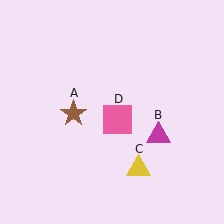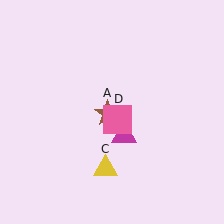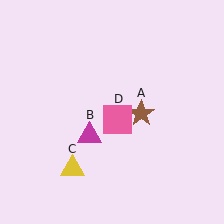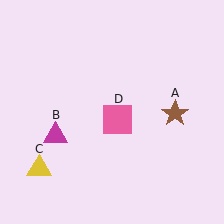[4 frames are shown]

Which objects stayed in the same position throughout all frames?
Pink square (object D) remained stationary.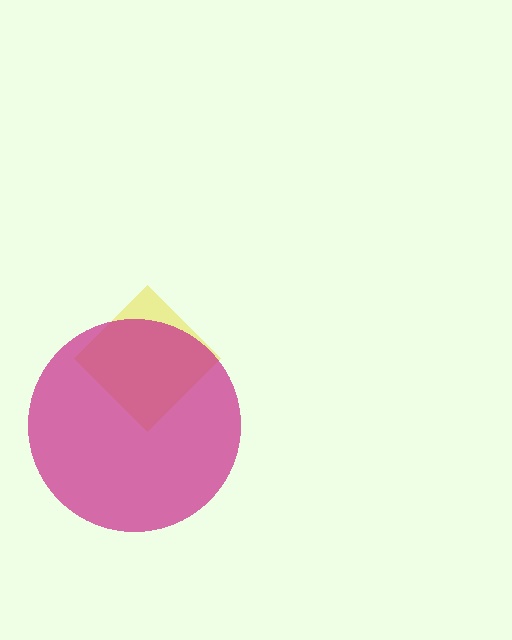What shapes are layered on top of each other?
The layered shapes are: a yellow diamond, a magenta circle.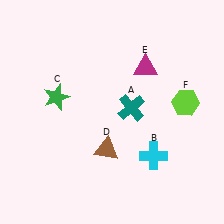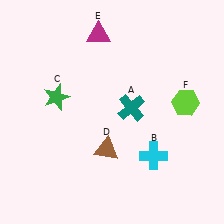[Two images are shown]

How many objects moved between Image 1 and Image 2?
1 object moved between the two images.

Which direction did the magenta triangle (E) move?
The magenta triangle (E) moved left.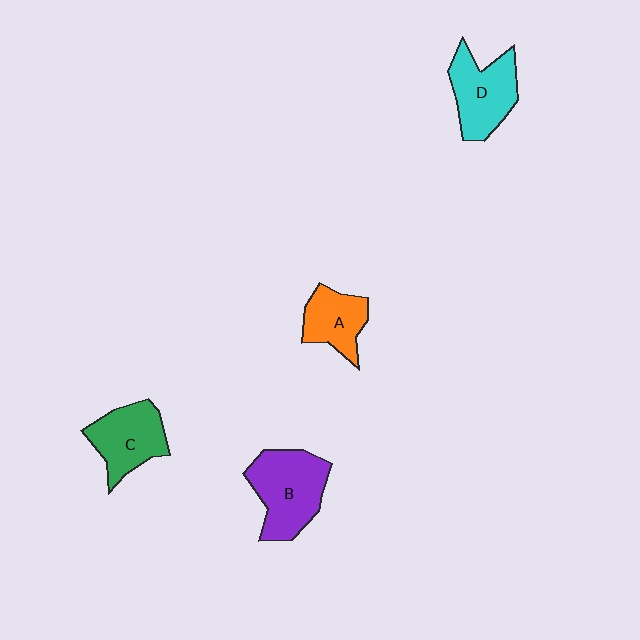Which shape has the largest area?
Shape B (purple).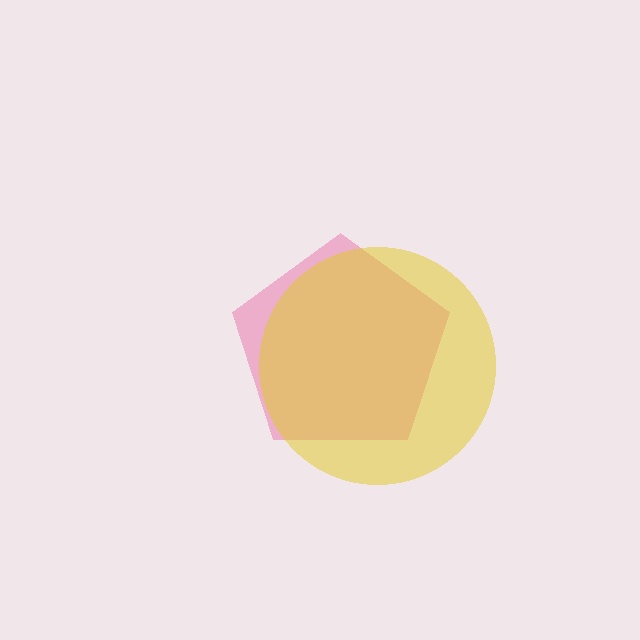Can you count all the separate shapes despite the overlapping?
Yes, there are 2 separate shapes.